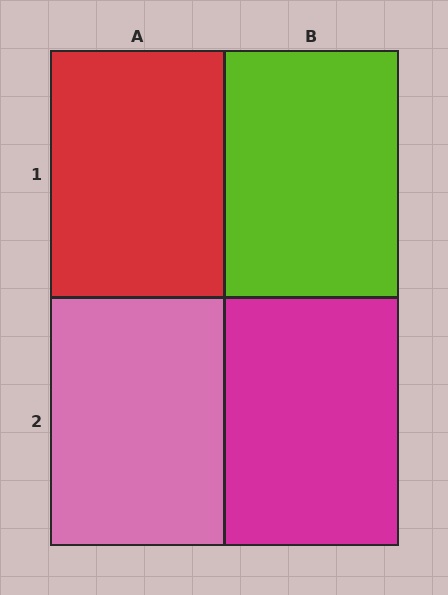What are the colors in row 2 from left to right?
Pink, magenta.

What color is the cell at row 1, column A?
Red.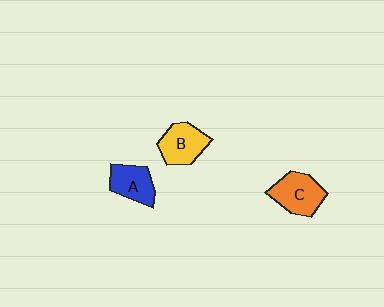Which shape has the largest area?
Shape C (orange).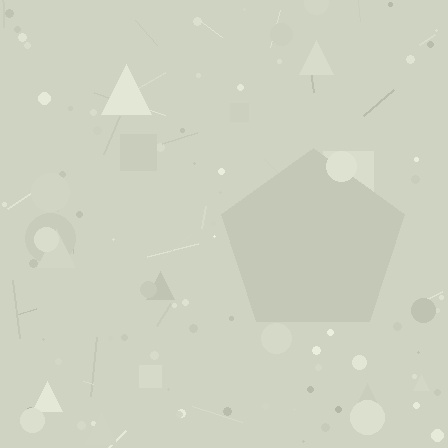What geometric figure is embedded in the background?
A pentagon is embedded in the background.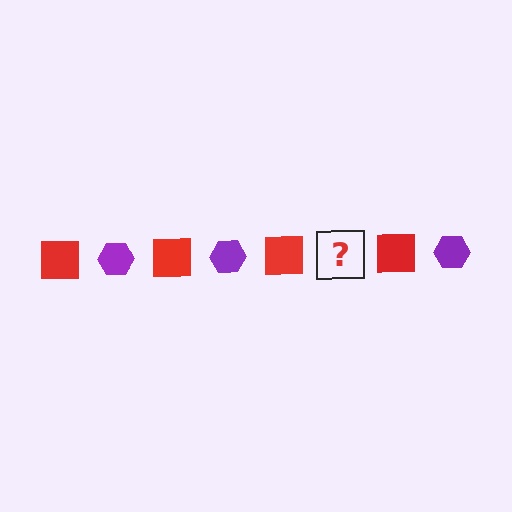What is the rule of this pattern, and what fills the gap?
The rule is that the pattern alternates between red square and purple hexagon. The gap should be filled with a purple hexagon.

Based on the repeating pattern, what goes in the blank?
The blank should be a purple hexagon.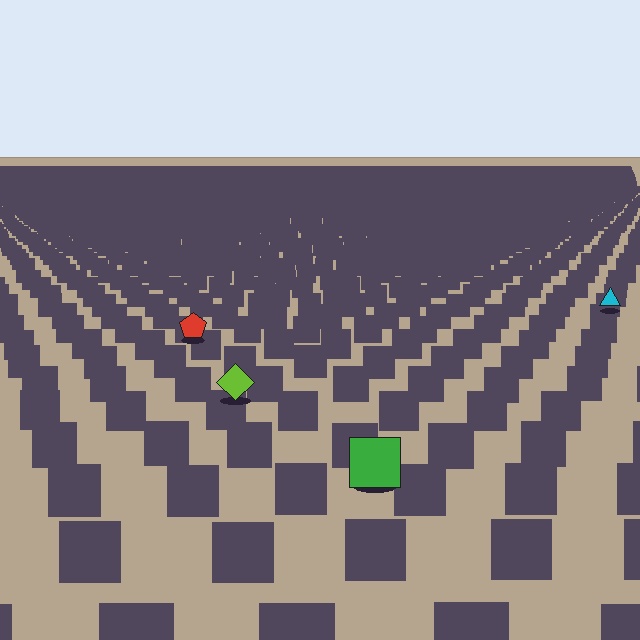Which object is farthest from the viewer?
The cyan triangle is farthest from the viewer. It appears smaller and the ground texture around it is denser.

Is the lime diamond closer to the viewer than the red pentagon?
Yes. The lime diamond is closer — you can tell from the texture gradient: the ground texture is coarser near it.